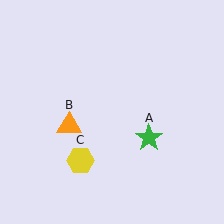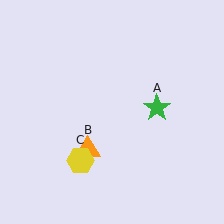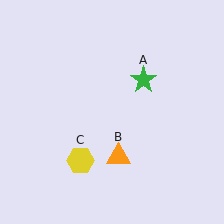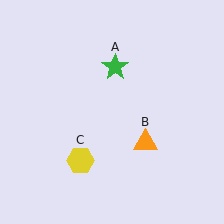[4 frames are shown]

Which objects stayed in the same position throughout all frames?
Yellow hexagon (object C) remained stationary.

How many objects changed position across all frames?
2 objects changed position: green star (object A), orange triangle (object B).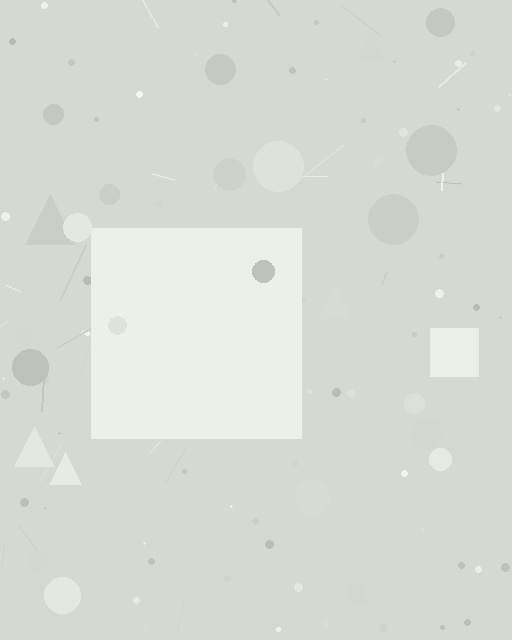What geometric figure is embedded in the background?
A square is embedded in the background.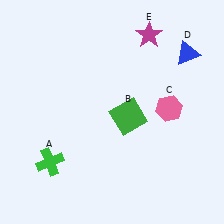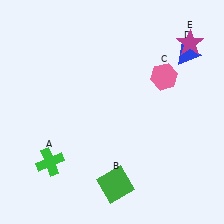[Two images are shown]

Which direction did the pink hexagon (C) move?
The pink hexagon (C) moved up.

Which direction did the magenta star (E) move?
The magenta star (E) moved right.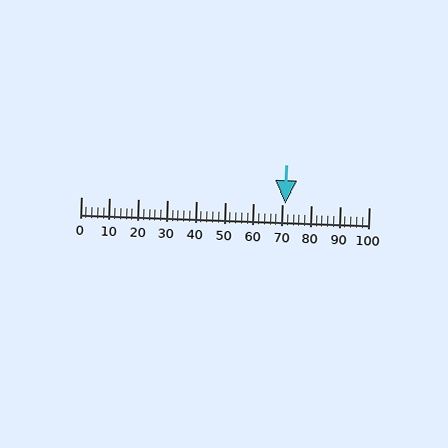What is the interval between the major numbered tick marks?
The major tick marks are spaced 10 units apart.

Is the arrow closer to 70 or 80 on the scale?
The arrow is closer to 70.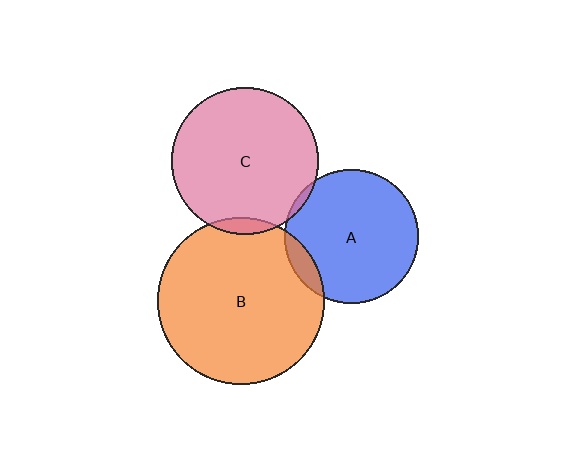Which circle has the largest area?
Circle B (orange).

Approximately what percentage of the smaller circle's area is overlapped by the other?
Approximately 10%.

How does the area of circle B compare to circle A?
Approximately 1.6 times.